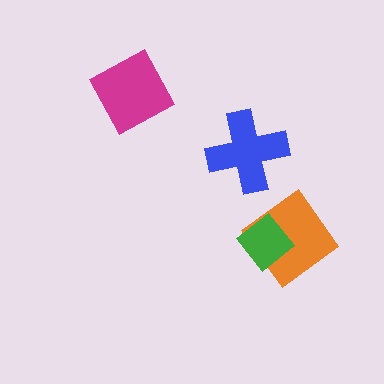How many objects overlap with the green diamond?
1 object overlaps with the green diamond.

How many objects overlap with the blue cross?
0 objects overlap with the blue cross.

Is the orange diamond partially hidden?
Yes, it is partially covered by another shape.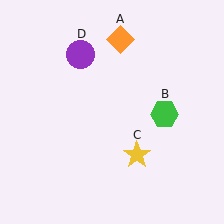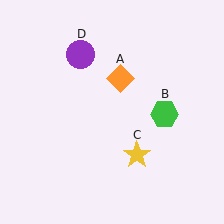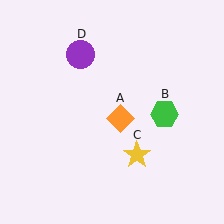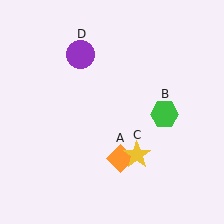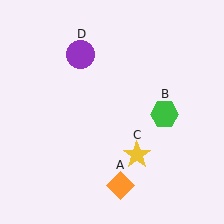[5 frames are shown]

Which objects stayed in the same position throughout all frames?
Green hexagon (object B) and yellow star (object C) and purple circle (object D) remained stationary.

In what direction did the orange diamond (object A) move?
The orange diamond (object A) moved down.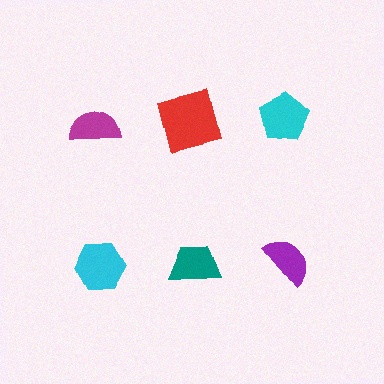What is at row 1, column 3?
A cyan pentagon.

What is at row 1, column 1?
A magenta semicircle.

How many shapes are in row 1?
3 shapes.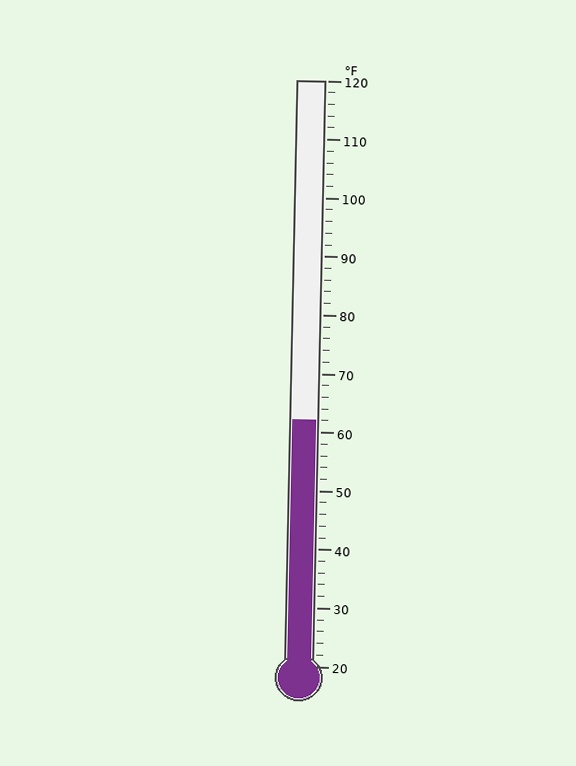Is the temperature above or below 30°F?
The temperature is above 30°F.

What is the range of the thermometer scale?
The thermometer scale ranges from 20°F to 120°F.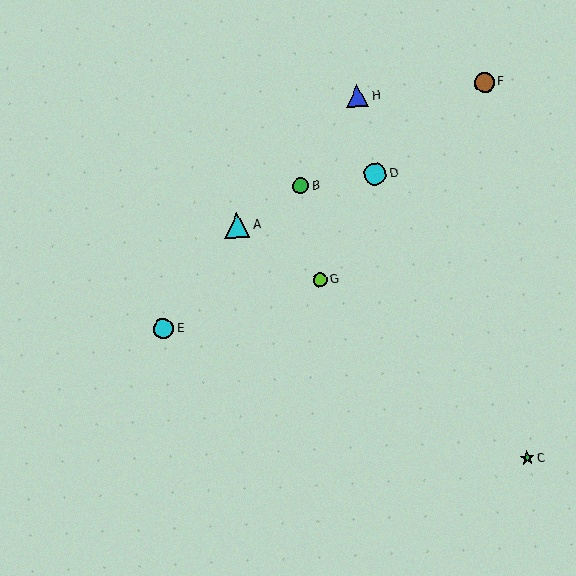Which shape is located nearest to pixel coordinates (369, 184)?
The cyan circle (labeled D) at (375, 174) is nearest to that location.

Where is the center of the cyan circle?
The center of the cyan circle is at (375, 174).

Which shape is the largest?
The cyan triangle (labeled A) is the largest.